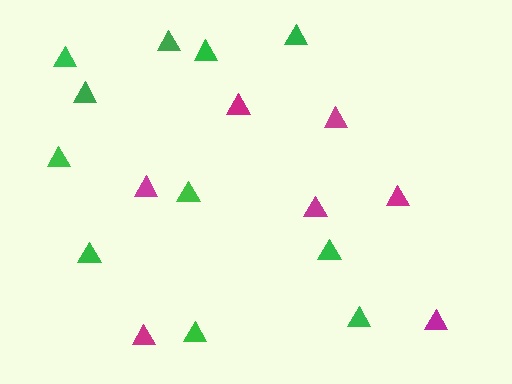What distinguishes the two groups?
There are 2 groups: one group of magenta triangles (7) and one group of green triangles (11).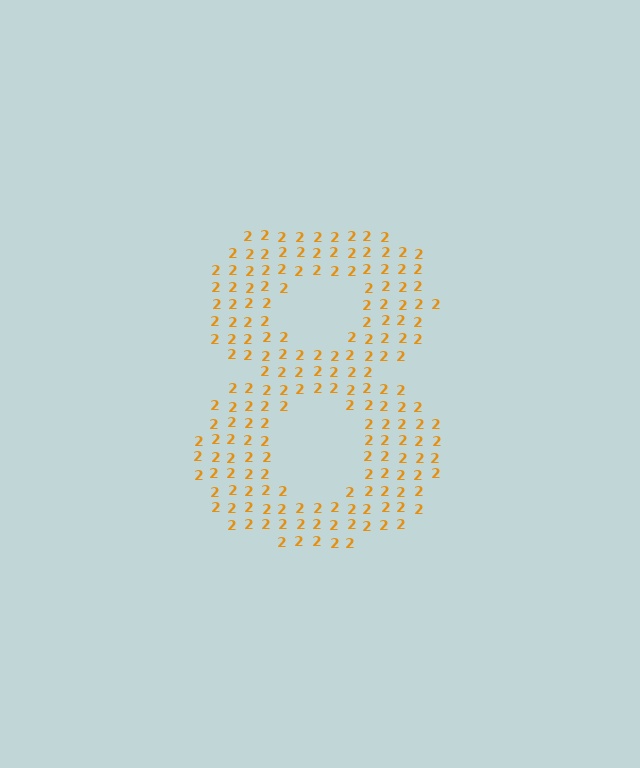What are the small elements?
The small elements are digit 2's.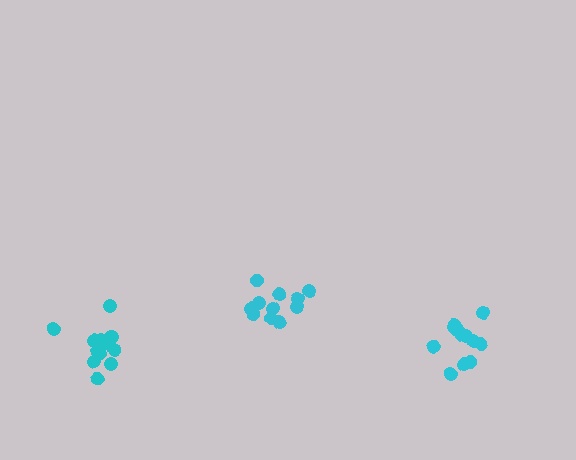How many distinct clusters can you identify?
There are 3 distinct clusters.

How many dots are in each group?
Group 1: 11 dots, Group 2: 12 dots, Group 3: 13 dots (36 total).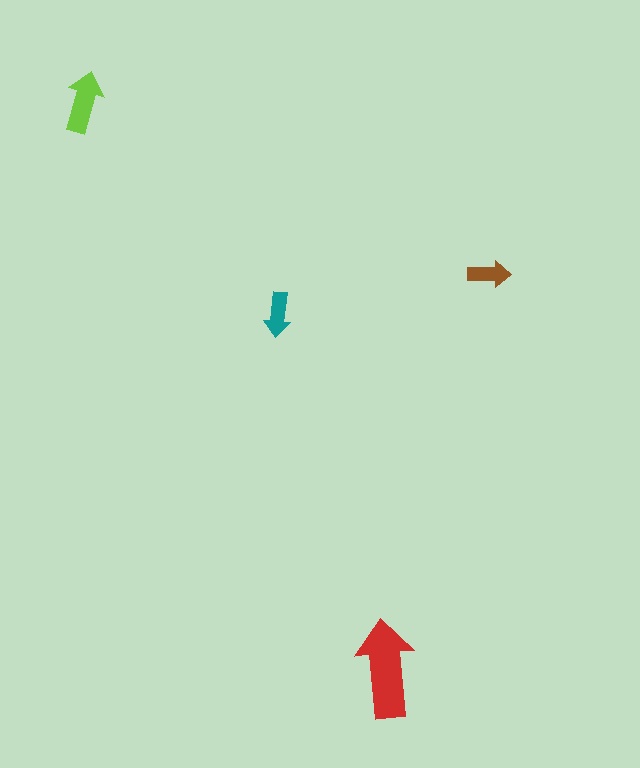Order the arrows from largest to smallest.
the red one, the lime one, the teal one, the brown one.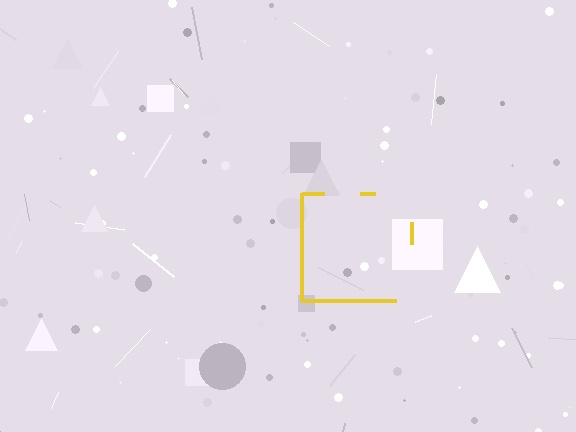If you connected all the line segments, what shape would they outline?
They would outline a square.